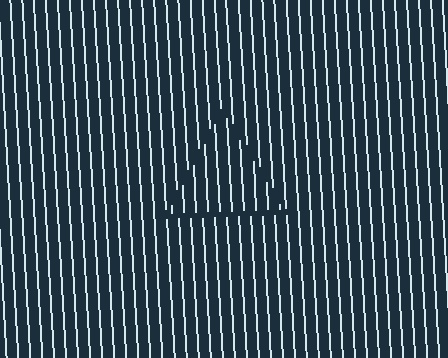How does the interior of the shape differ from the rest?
The interior of the shape contains the same grating, shifted by half a period — the contour is defined by the phase discontinuity where line-ends from the inner and outer gratings abut.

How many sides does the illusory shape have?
3 sides — the line-ends trace a triangle.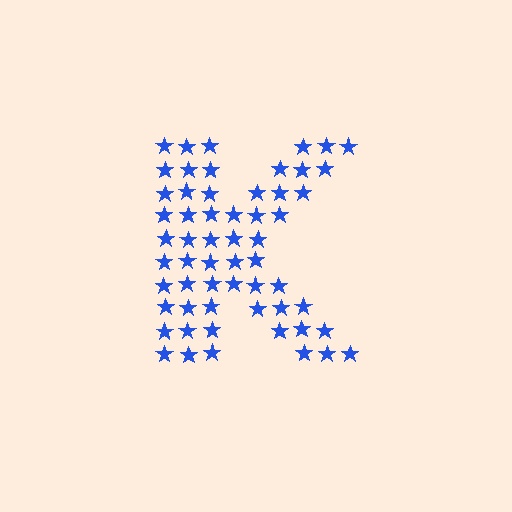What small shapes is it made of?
It is made of small stars.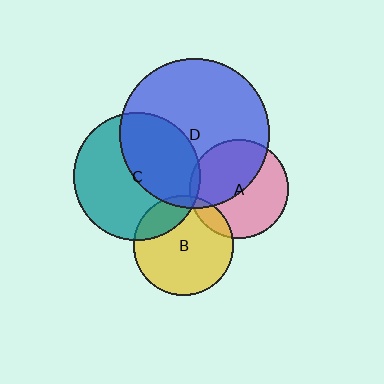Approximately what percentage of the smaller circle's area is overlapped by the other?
Approximately 10%.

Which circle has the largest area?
Circle D (blue).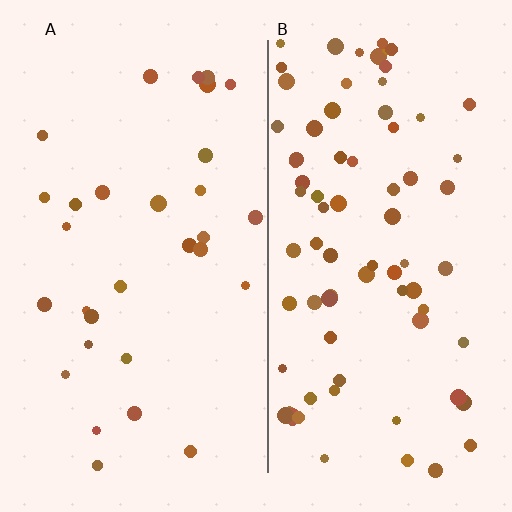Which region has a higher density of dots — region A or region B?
B (the right).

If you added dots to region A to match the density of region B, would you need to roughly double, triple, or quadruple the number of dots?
Approximately triple.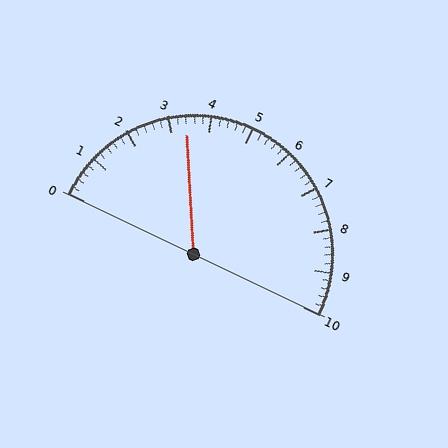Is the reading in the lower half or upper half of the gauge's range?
The reading is in the lower half of the range (0 to 10).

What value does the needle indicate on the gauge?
The needle indicates approximately 3.4.